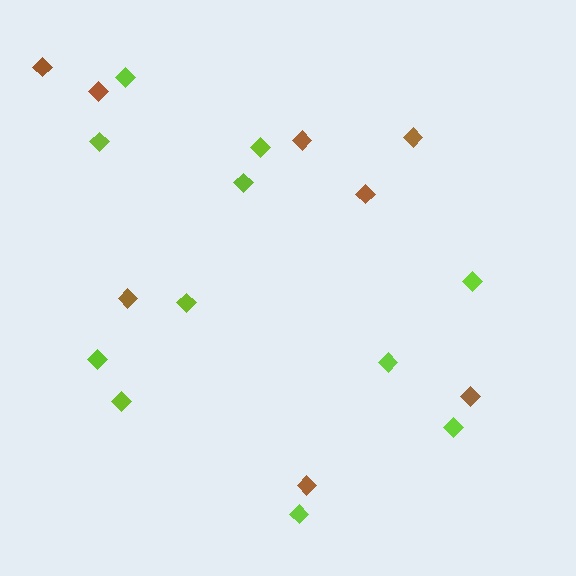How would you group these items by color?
There are 2 groups: one group of brown diamonds (8) and one group of lime diamonds (11).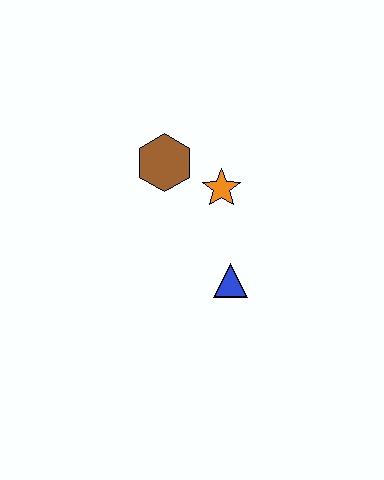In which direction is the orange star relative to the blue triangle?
The orange star is above the blue triangle.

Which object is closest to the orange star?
The brown hexagon is closest to the orange star.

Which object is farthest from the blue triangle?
The brown hexagon is farthest from the blue triangle.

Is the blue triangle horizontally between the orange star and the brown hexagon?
No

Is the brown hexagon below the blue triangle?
No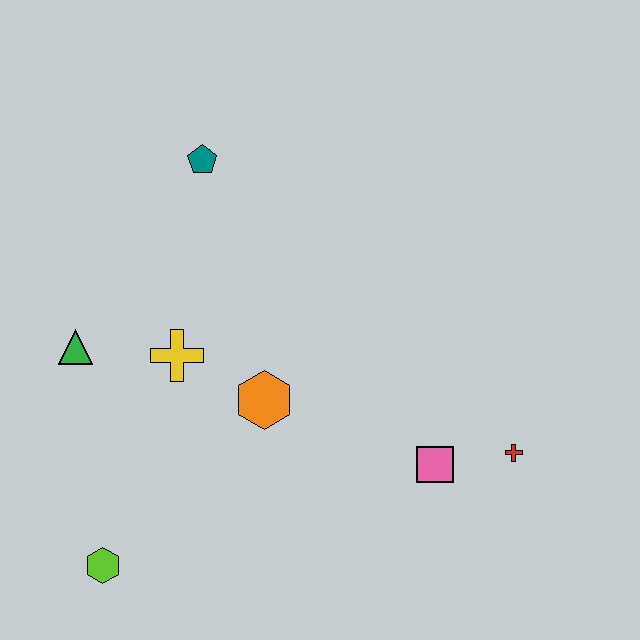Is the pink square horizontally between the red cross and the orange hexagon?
Yes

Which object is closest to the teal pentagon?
The yellow cross is closest to the teal pentagon.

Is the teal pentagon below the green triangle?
No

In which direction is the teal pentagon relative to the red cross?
The teal pentagon is to the left of the red cross.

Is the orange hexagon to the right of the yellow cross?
Yes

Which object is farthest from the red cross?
The green triangle is farthest from the red cross.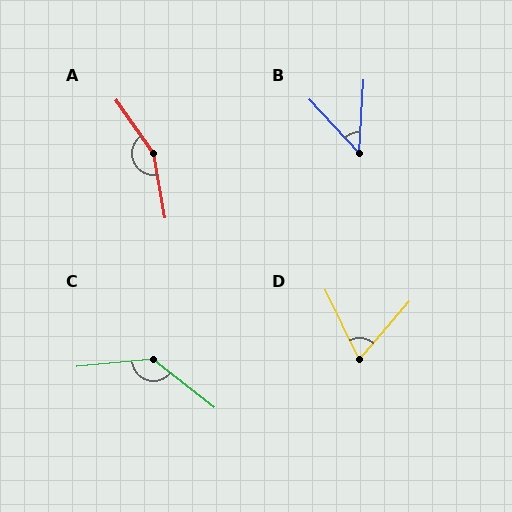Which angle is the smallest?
B, at approximately 47 degrees.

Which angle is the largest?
A, at approximately 155 degrees.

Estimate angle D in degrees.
Approximately 67 degrees.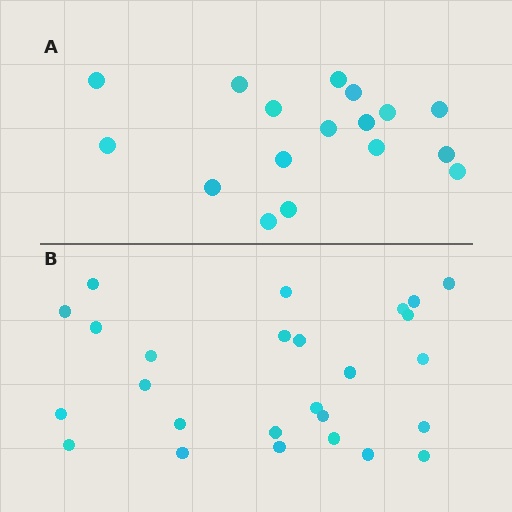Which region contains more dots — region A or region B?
Region B (the bottom region) has more dots.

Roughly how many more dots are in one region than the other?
Region B has roughly 8 or so more dots than region A.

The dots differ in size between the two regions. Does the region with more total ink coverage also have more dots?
No. Region A has more total ink coverage because its dots are larger, but region B actually contains more individual dots. Total area can be misleading — the number of items is what matters here.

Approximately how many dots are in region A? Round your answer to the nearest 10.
About 20 dots. (The exact count is 17, which rounds to 20.)